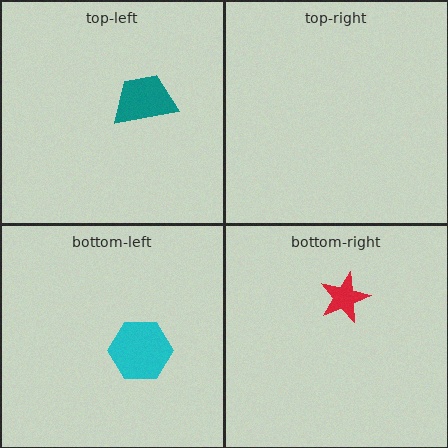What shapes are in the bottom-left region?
The cyan hexagon.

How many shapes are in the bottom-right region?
1.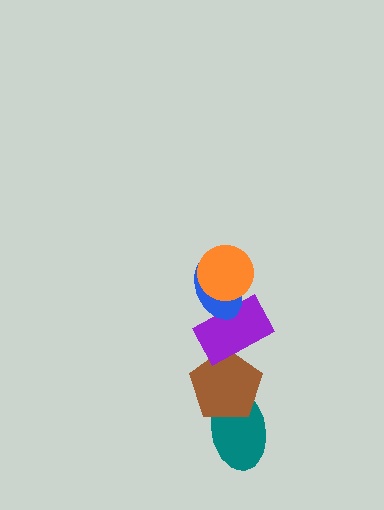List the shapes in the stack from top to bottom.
From top to bottom: the orange circle, the blue ellipse, the purple rectangle, the brown pentagon, the teal ellipse.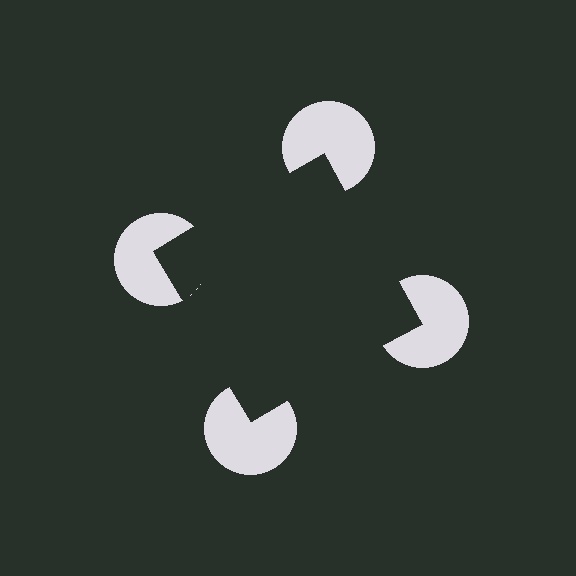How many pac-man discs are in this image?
There are 4 — one at each vertex of the illusory square.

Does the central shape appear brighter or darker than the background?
It typically appears slightly darker than the background, even though no actual brightness change is drawn.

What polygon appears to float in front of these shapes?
An illusory square — its edges are inferred from the aligned wedge cuts in the pac-man discs, not physically drawn.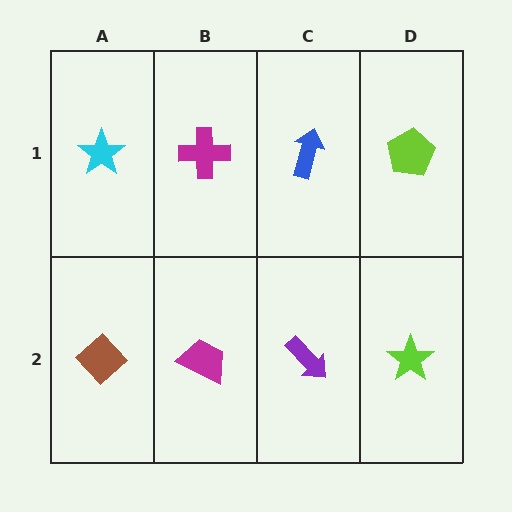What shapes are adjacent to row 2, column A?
A cyan star (row 1, column A), a magenta trapezoid (row 2, column B).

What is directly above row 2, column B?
A magenta cross.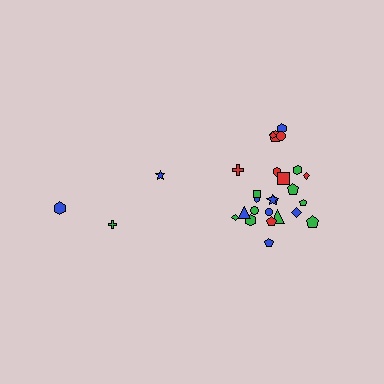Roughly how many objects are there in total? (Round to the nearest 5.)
Roughly 30 objects in total.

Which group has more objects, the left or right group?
The right group.